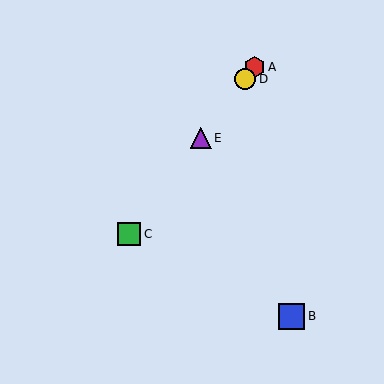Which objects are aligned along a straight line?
Objects A, C, D, E are aligned along a straight line.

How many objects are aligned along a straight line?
4 objects (A, C, D, E) are aligned along a straight line.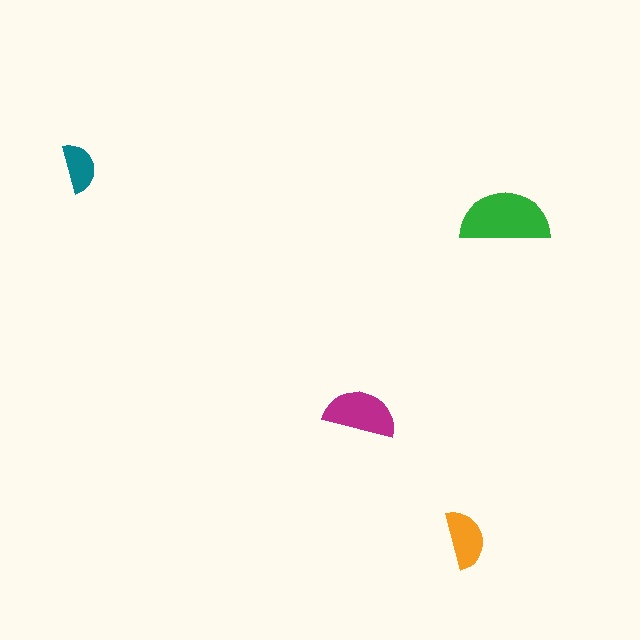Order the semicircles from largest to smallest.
the green one, the magenta one, the orange one, the teal one.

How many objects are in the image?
There are 4 objects in the image.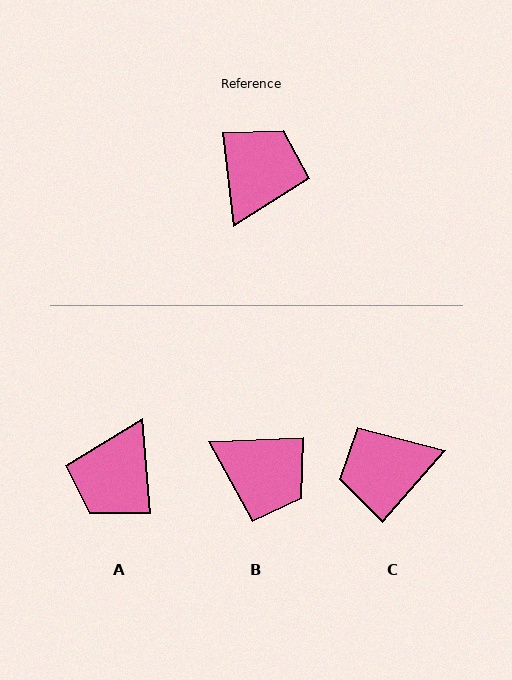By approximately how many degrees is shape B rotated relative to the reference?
Approximately 93 degrees clockwise.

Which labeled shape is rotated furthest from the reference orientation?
A, about 179 degrees away.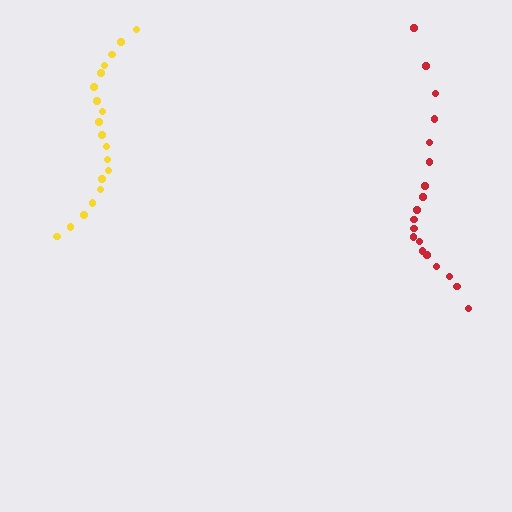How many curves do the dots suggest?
There are 2 distinct paths.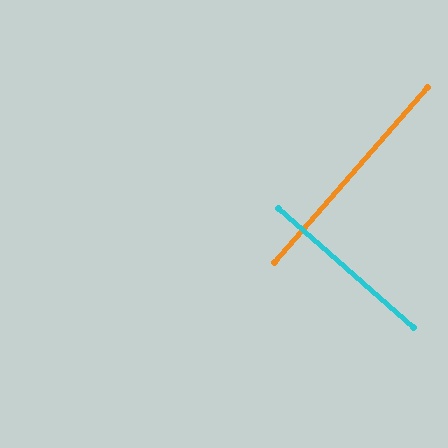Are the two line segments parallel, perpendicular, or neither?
Perpendicular — they meet at approximately 90°.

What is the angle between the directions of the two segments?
Approximately 90 degrees.